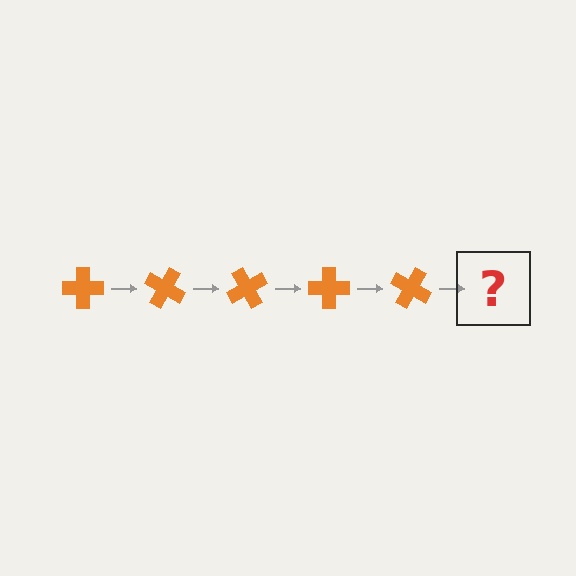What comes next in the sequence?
The next element should be an orange cross rotated 150 degrees.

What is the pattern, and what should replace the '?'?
The pattern is that the cross rotates 30 degrees each step. The '?' should be an orange cross rotated 150 degrees.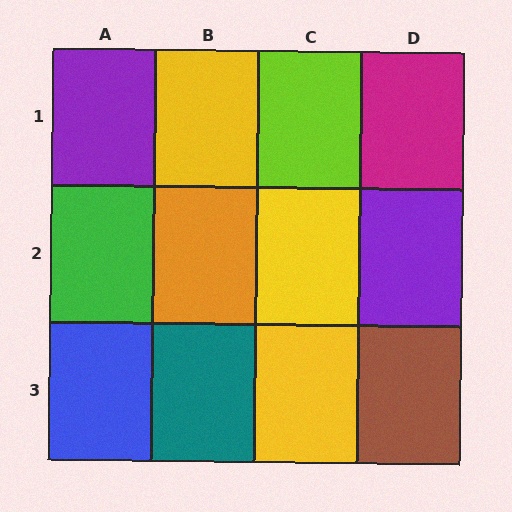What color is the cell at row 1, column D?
Magenta.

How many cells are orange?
1 cell is orange.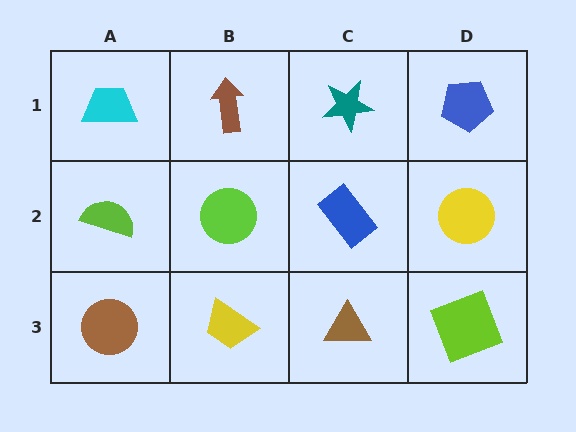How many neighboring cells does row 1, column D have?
2.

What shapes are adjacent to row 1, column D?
A yellow circle (row 2, column D), a teal star (row 1, column C).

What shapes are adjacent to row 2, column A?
A cyan trapezoid (row 1, column A), a brown circle (row 3, column A), a lime circle (row 2, column B).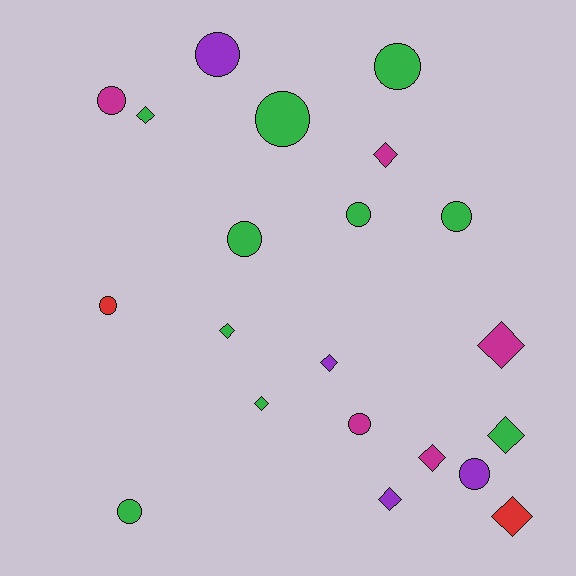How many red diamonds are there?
There is 1 red diamond.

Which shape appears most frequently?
Circle, with 11 objects.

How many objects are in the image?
There are 21 objects.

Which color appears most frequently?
Green, with 10 objects.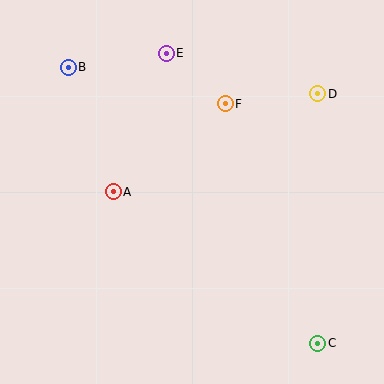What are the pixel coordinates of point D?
Point D is at (318, 94).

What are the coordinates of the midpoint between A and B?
The midpoint between A and B is at (91, 129).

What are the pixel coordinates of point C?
Point C is at (318, 343).